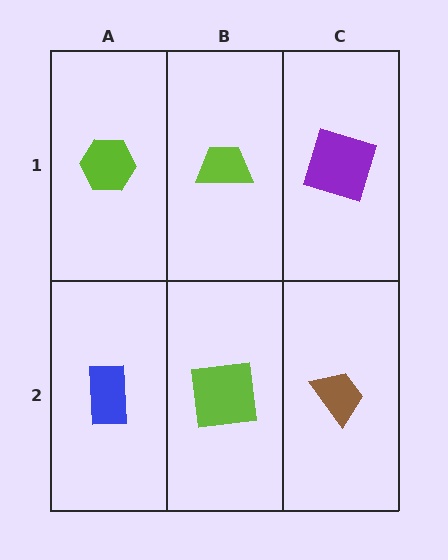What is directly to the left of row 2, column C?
A lime square.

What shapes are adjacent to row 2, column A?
A lime hexagon (row 1, column A), a lime square (row 2, column B).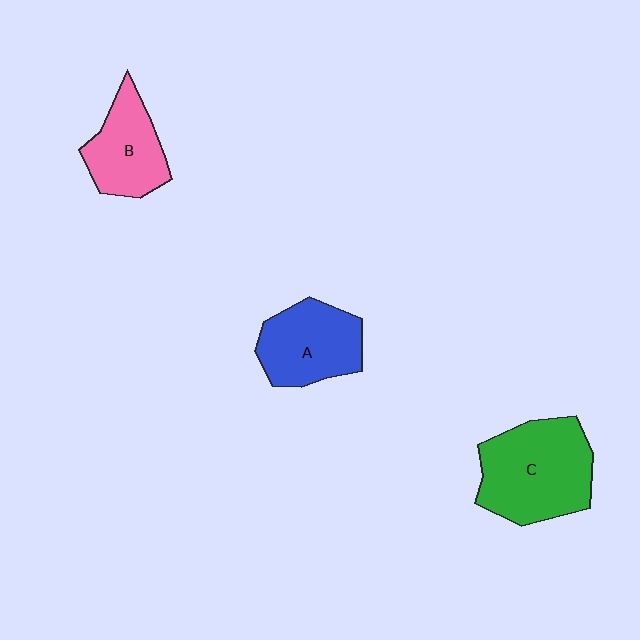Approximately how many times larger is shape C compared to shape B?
Approximately 1.6 times.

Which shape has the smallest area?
Shape B (pink).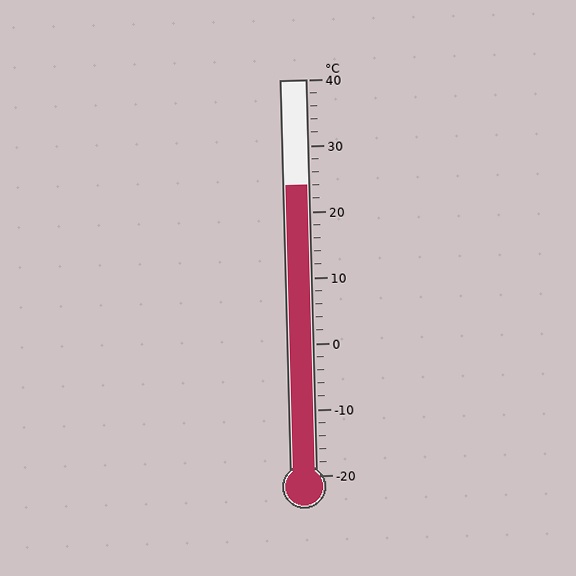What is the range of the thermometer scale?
The thermometer scale ranges from -20°C to 40°C.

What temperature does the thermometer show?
The thermometer shows approximately 24°C.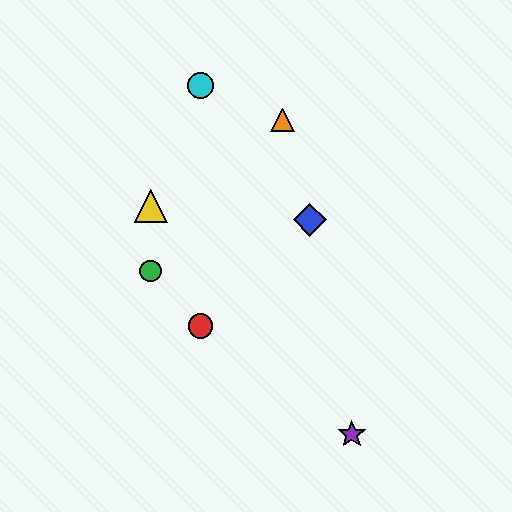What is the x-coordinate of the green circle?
The green circle is at x≈150.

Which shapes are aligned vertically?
The red circle, the cyan circle are aligned vertically.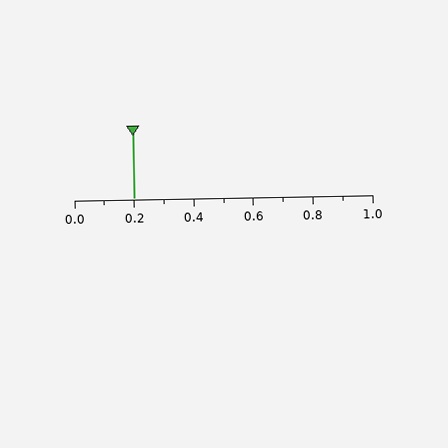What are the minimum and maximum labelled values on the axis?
The axis runs from 0.0 to 1.0.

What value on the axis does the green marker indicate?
The marker indicates approximately 0.2.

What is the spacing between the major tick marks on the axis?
The major ticks are spaced 0.2 apart.